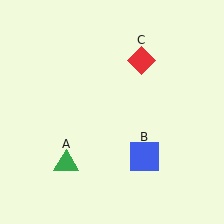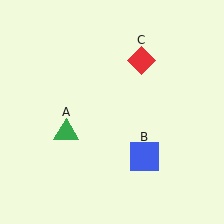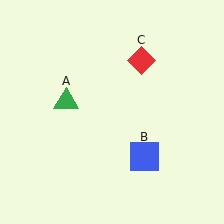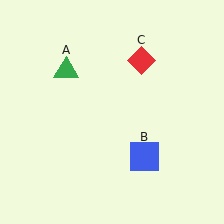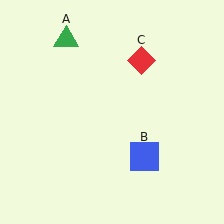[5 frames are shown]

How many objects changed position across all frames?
1 object changed position: green triangle (object A).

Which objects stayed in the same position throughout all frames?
Blue square (object B) and red diamond (object C) remained stationary.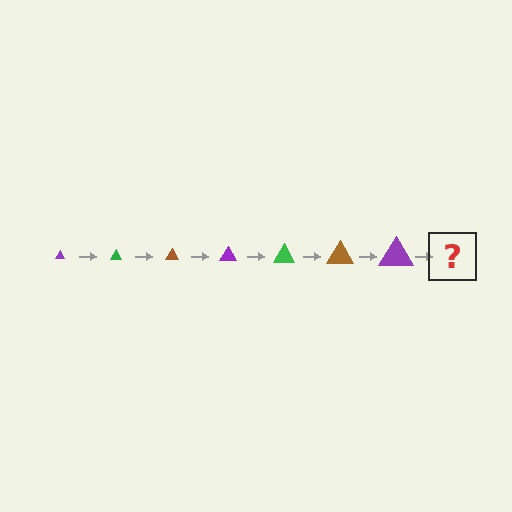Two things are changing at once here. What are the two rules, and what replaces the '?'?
The two rules are that the triangle grows larger each step and the color cycles through purple, green, and brown. The '?' should be a green triangle, larger than the previous one.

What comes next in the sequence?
The next element should be a green triangle, larger than the previous one.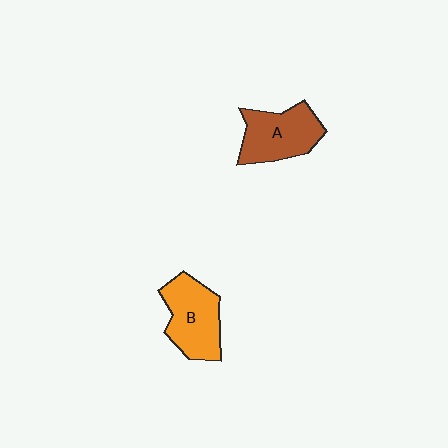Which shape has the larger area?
Shape B (orange).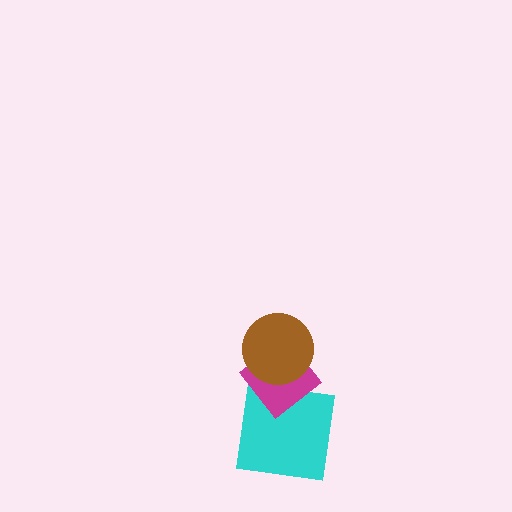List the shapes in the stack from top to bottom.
From top to bottom: the brown circle, the magenta diamond, the cyan square.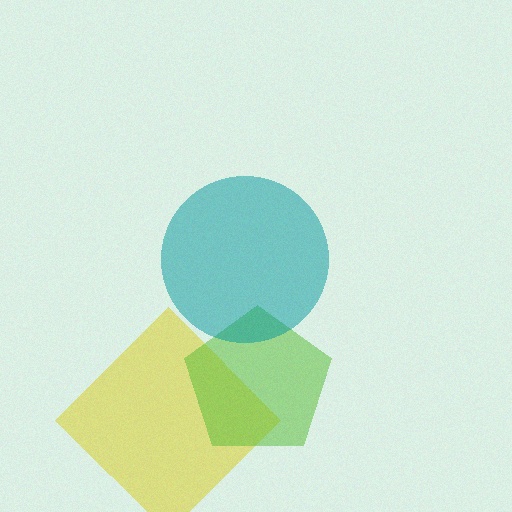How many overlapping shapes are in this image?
There are 3 overlapping shapes in the image.